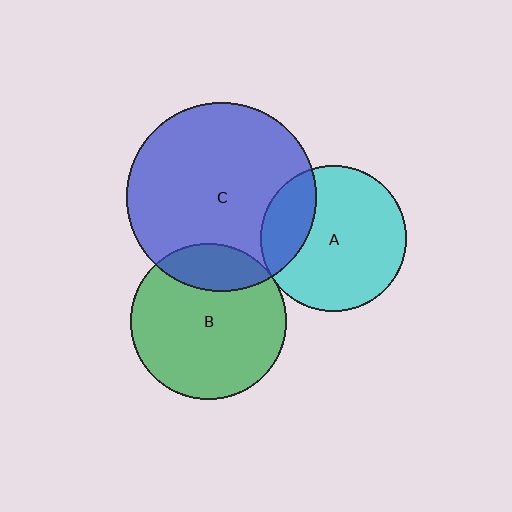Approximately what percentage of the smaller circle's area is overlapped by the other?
Approximately 25%.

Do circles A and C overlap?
Yes.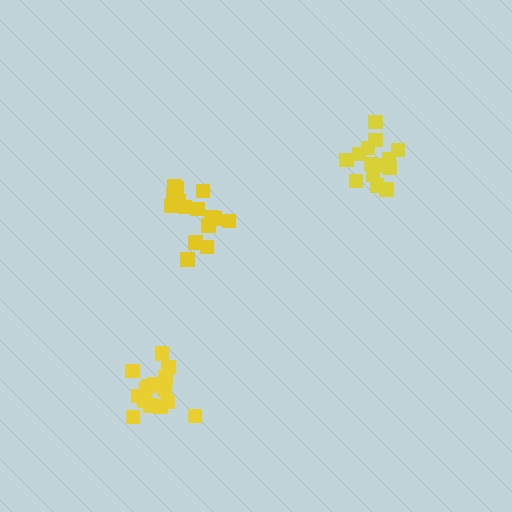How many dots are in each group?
Group 1: 14 dots, Group 2: 17 dots, Group 3: 17 dots (48 total).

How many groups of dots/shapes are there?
There are 3 groups.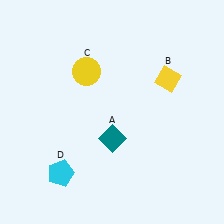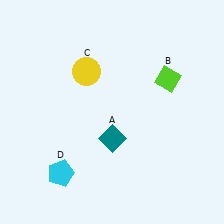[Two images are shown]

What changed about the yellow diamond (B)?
In Image 1, B is yellow. In Image 2, it changed to lime.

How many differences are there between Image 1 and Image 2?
There is 1 difference between the two images.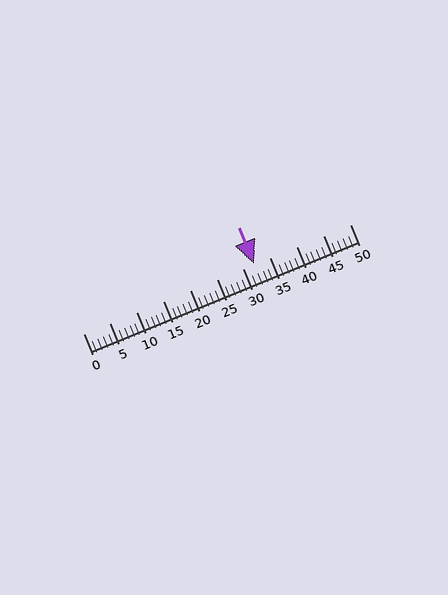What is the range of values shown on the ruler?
The ruler shows values from 0 to 50.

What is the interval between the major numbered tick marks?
The major tick marks are spaced 5 units apart.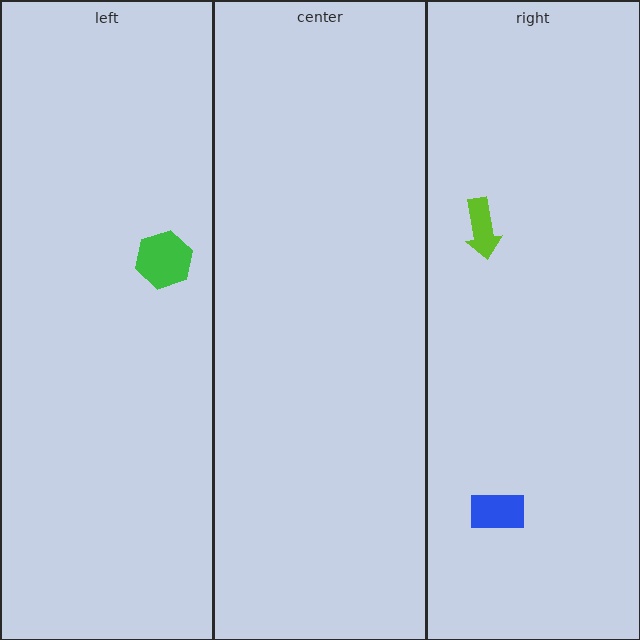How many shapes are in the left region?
1.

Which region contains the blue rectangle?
The right region.